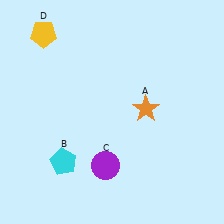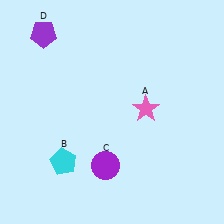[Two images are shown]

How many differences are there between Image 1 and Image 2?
There are 2 differences between the two images.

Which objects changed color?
A changed from orange to pink. D changed from yellow to purple.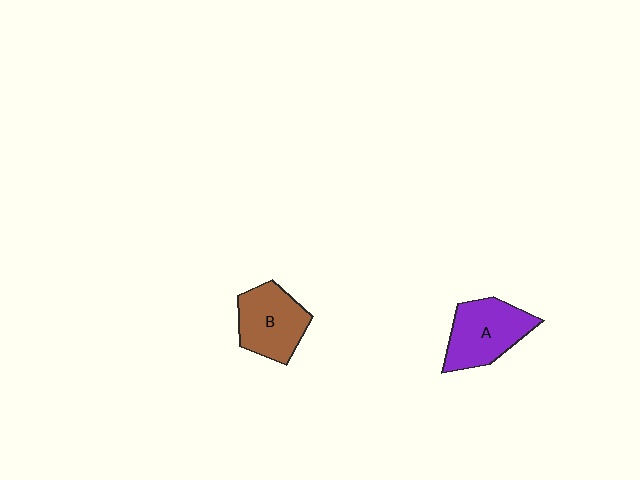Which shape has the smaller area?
Shape B (brown).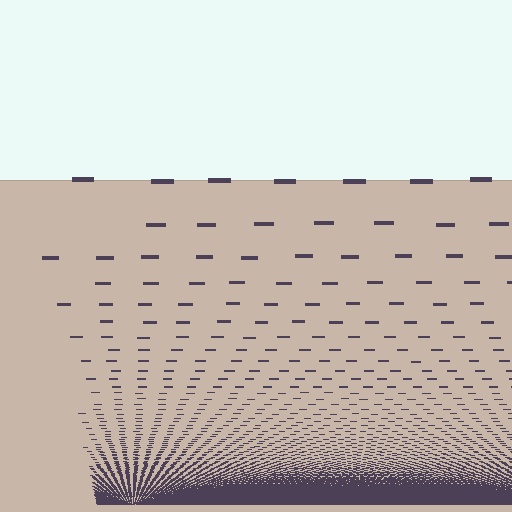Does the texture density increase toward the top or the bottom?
Density increases toward the bottom.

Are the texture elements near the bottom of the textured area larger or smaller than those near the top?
Smaller. The gradient is inverted — elements near the bottom are smaller and denser.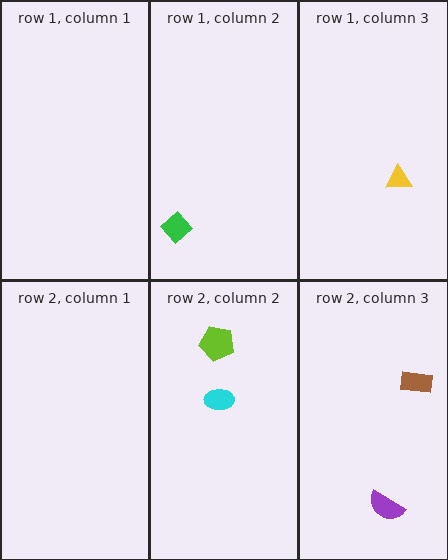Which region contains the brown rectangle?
The row 2, column 3 region.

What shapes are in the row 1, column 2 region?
The green diamond.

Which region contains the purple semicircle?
The row 2, column 3 region.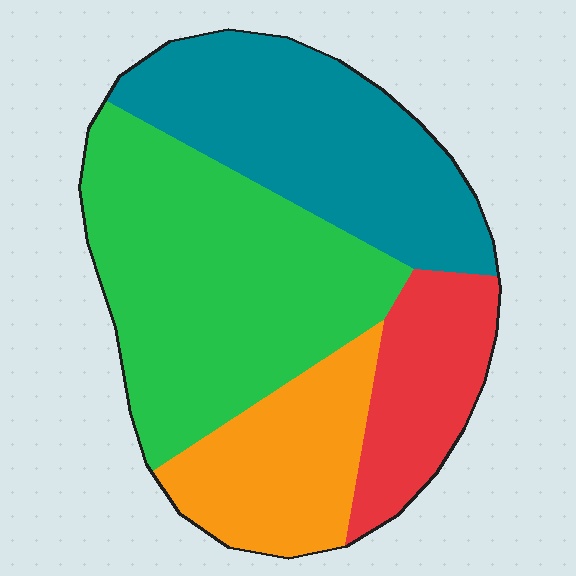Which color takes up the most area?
Green, at roughly 40%.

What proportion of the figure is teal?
Teal takes up about one quarter (1/4) of the figure.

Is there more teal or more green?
Green.